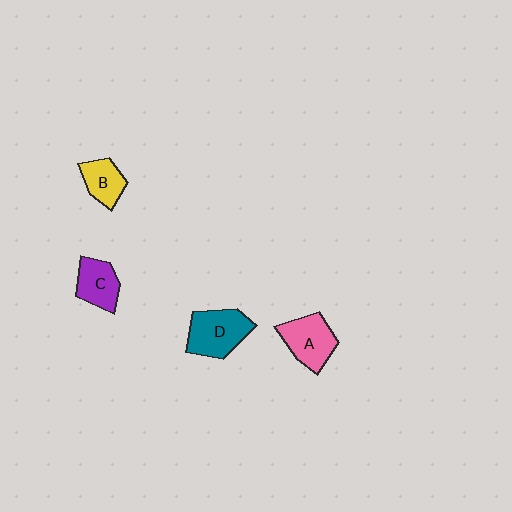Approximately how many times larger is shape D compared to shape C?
Approximately 1.4 times.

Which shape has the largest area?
Shape D (teal).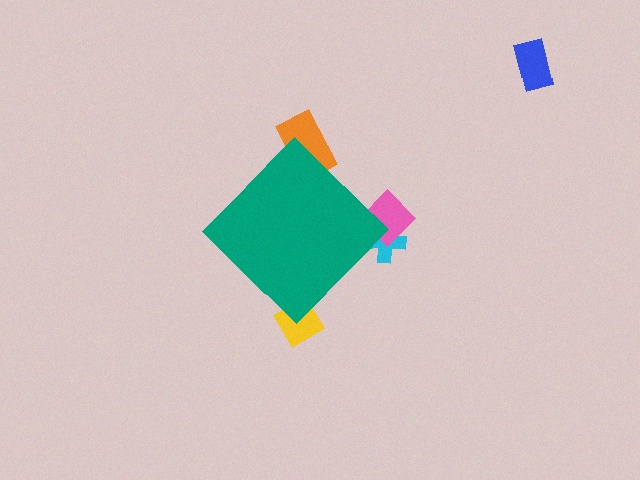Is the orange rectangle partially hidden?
Yes, the orange rectangle is partially hidden behind the teal diamond.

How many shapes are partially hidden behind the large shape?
4 shapes are partially hidden.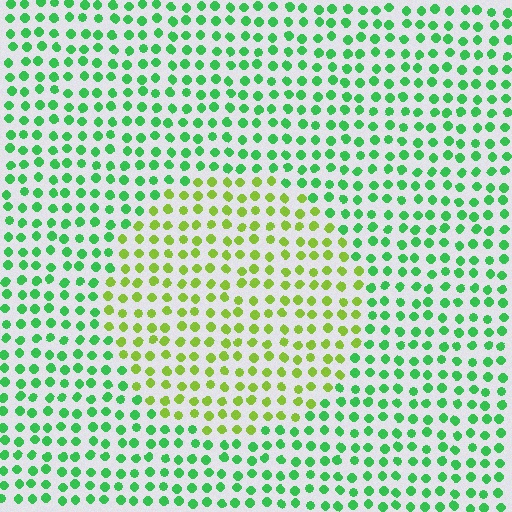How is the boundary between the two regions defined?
The boundary is defined purely by a slight shift in hue (about 45 degrees). Spacing, size, and orientation are identical on both sides.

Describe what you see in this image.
The image is filled with small green elements in a uniform arrangement. A circle-shaped region is visible where the elements are tinted to a slightly different hue, forming a subtle color boundary.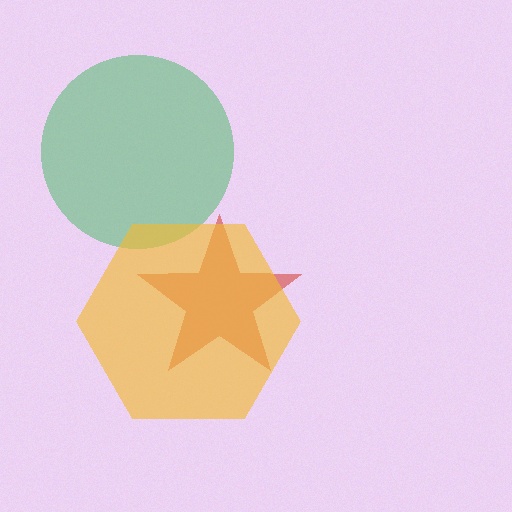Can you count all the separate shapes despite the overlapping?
Yes, there are 3 separate shapes.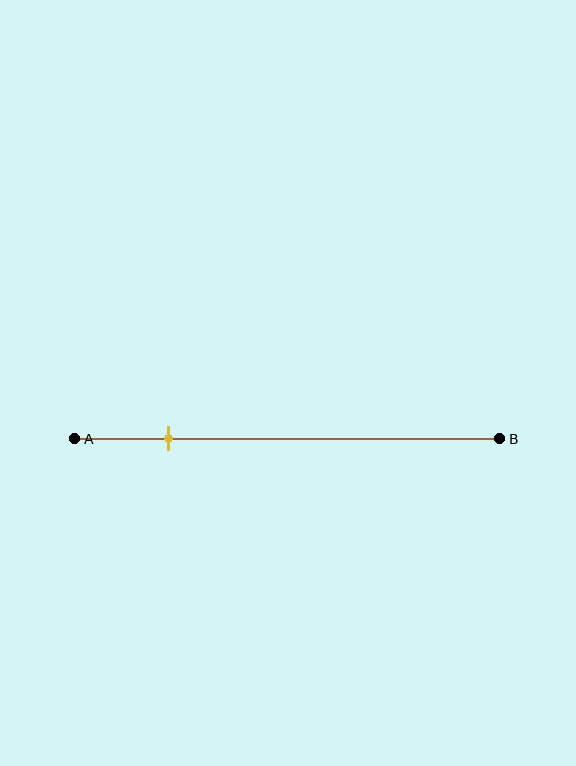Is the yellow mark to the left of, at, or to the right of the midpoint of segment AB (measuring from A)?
The yellow mark is to the left of the midpoint of segment AB.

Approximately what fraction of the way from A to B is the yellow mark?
The yellow mark is approximately 20% of the way from A to B.